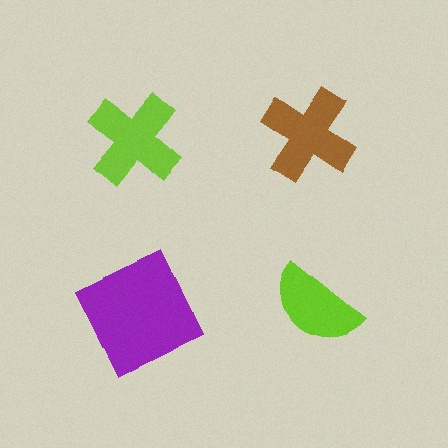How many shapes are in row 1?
2 shapes.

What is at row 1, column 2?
A brown cross.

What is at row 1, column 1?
A lime cross.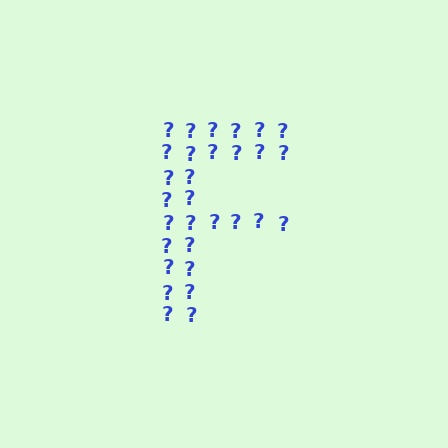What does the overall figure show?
The overall figure shows the letter F.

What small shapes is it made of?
It is made of small question marks.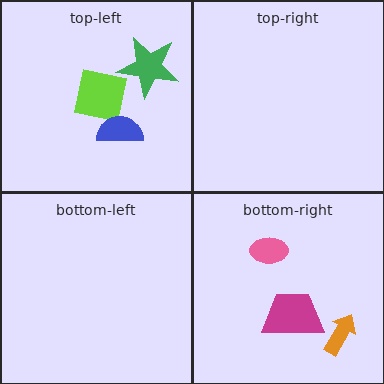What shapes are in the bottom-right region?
The pink ellipse, the orange arrow, the magenta trapezoid.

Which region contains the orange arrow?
The bottom-right region.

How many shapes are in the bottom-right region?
3.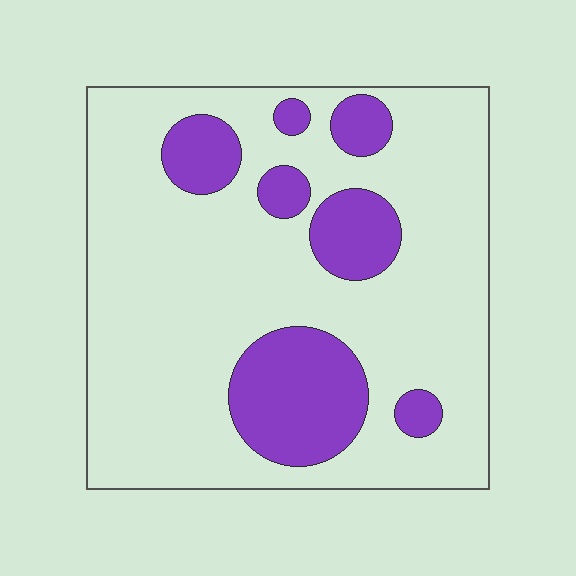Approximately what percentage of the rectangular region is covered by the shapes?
Approximately 20%.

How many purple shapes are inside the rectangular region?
7.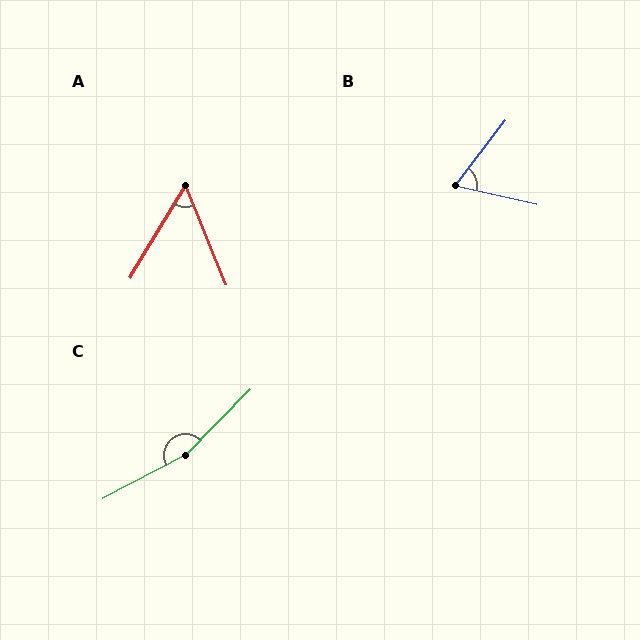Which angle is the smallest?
A, at approximately 53 degrees.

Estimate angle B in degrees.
Approximately 65 degrees.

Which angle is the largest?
C, at approximately 162 degrees.